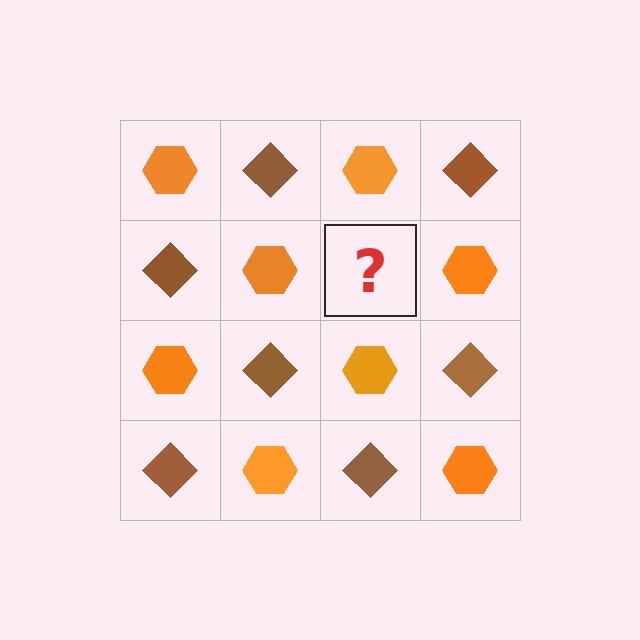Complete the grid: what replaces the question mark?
The question mark should be replaced with a brown diamond.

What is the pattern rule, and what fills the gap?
The rule is that it alternates orange hexagon and brown diamond in a checkerboard pattern. The gap should be filled with a brown diamond.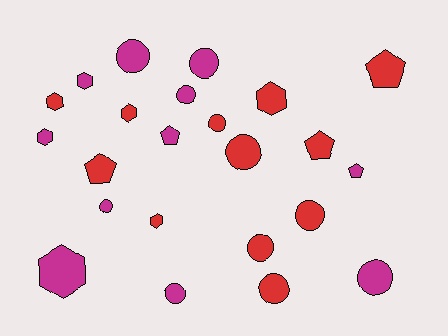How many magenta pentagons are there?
There are 2 magenta pentagons.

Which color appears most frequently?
Red, with 12 objects.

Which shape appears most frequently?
Circle, with 11 objects.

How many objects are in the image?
There are 23 objects.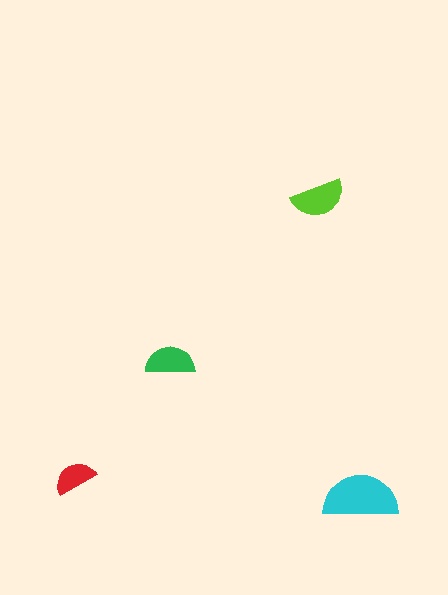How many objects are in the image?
There are 4 objects in the image.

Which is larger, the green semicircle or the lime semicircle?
The lime one.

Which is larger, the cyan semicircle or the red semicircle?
The cyan one.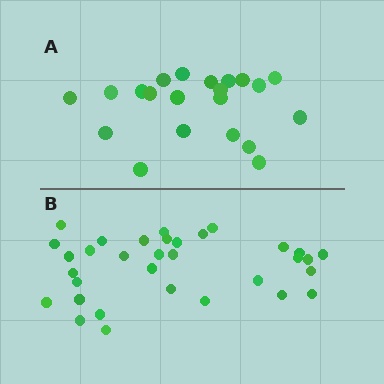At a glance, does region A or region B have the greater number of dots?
Region B (the bottom region) has more dots.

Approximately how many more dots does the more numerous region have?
Region B has roughly 12 or so more dots than region A.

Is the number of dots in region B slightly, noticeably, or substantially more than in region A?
Region B has substantially more. The ratio is roughly 1.6 to 1.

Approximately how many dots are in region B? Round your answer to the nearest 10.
About 30 dots. (The exact count is 33, which rounds to 30.)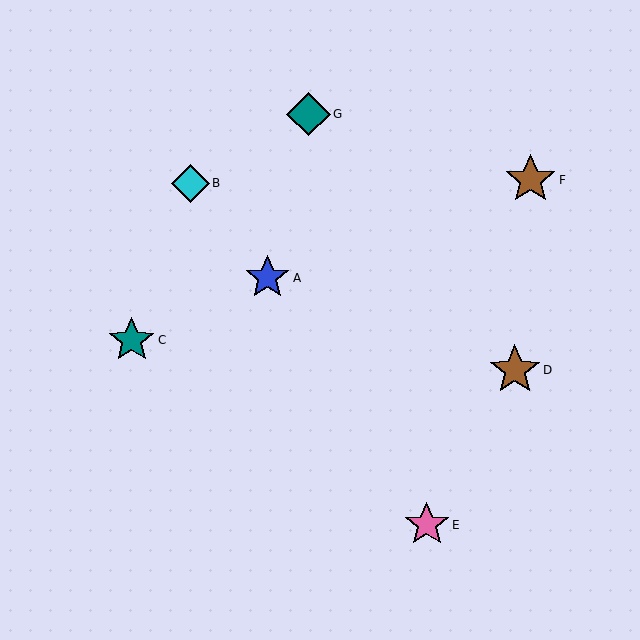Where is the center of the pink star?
The center of the pink star is at (427, 525).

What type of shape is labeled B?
Shape B is a cyan diamond.